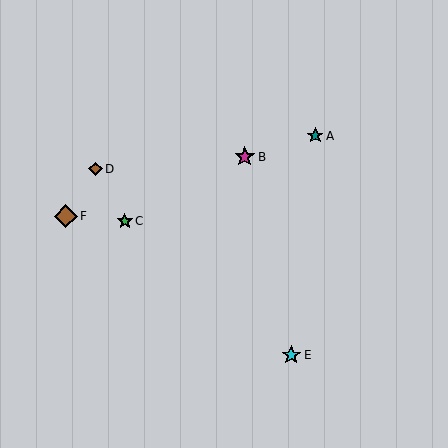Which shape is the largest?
The brown diamond (labeled F) is the largest.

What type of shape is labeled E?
Shape E is a cyan star.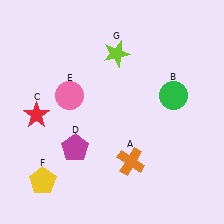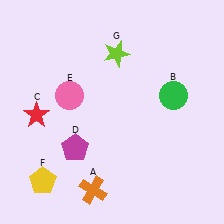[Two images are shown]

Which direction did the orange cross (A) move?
The orange cross (A) moved left.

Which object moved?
The orange cross (A) moved left.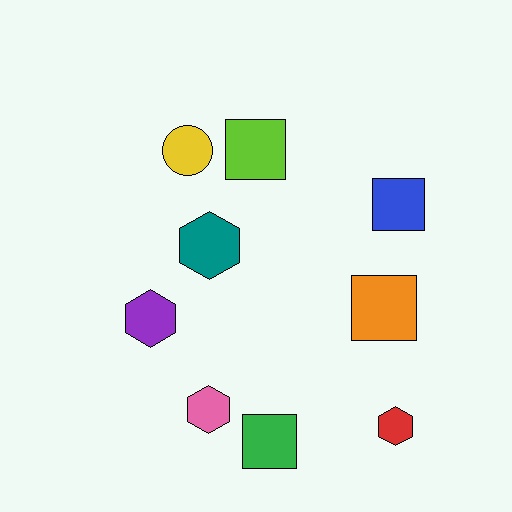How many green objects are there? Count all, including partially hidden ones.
There is 1 green object.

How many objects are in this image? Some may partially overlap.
There are 9 objects.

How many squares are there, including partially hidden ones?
There are 4 squares.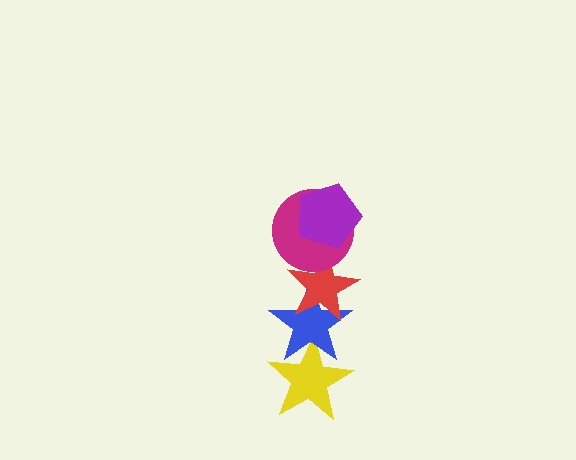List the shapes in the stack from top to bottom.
From top to bottom: the purple pentagon, the magenta circle, the red star, the blue star, the yellow star.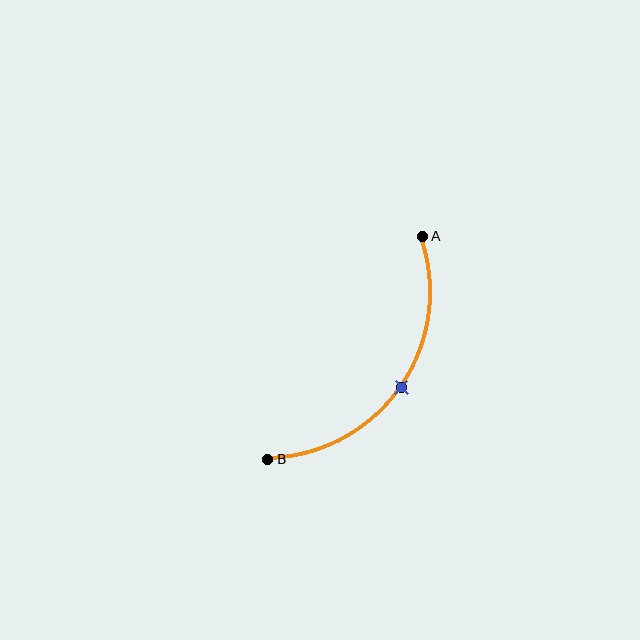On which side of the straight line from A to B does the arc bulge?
The arc bulges below and to the right of the straight line connecting A and B.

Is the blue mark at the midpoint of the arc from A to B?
Yes. The blue mark lies on the arc at equal arc-length from both A and B — it is the arc midpoint.